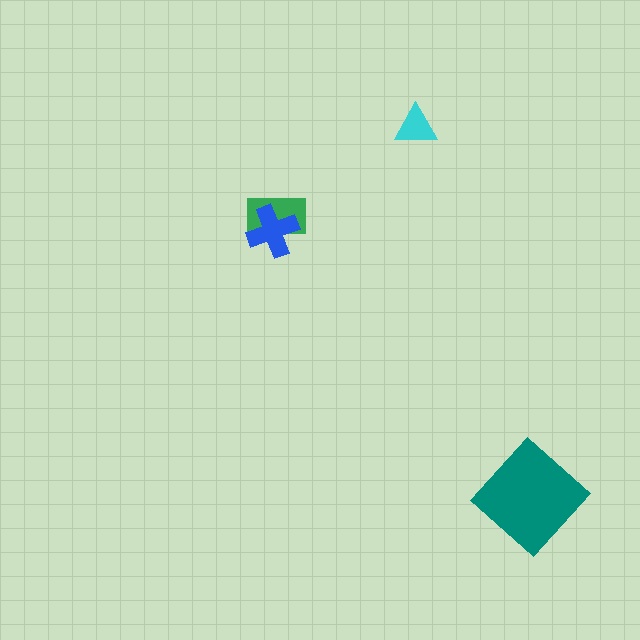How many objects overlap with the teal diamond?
0 objects overlap with the teal diamond.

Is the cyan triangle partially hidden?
No, no other shape covers it.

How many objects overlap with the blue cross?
1 object overlaps with the blue cross.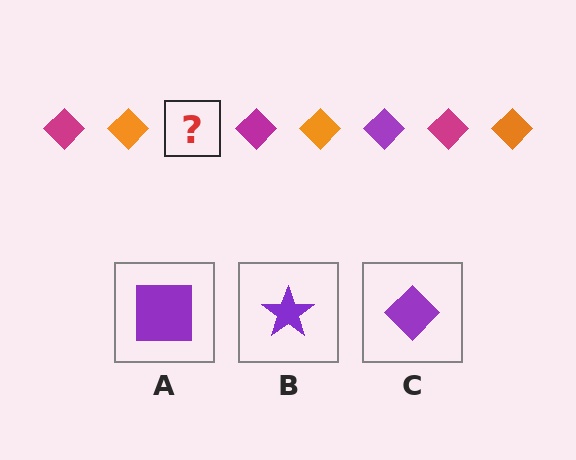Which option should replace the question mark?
Option C.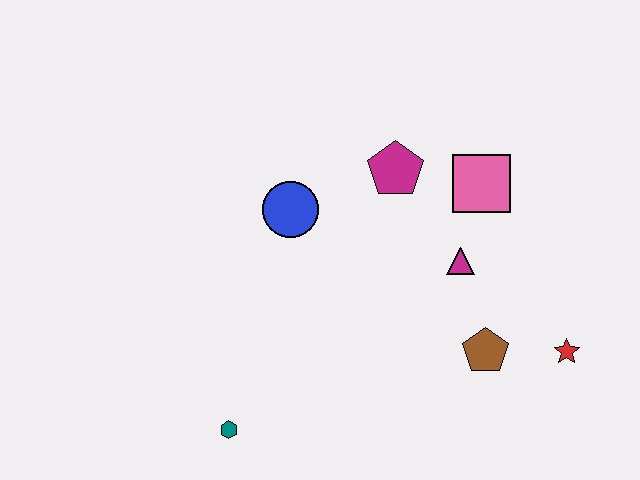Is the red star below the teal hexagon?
No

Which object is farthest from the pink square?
The teal hexagon is farthest from the pink square.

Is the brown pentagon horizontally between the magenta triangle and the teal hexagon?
No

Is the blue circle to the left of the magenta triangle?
Yes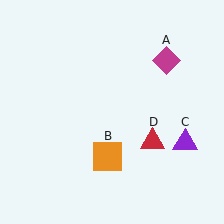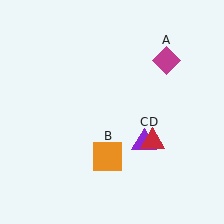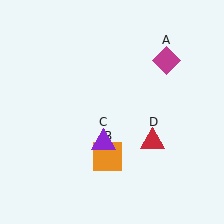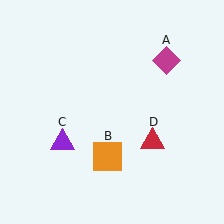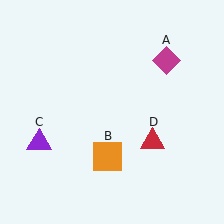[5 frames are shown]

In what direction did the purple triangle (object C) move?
The purple triangle (object C) moved left.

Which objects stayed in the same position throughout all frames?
Magenta diamond (object A) and orange square (object B) and red triangle (object D) remained stationary.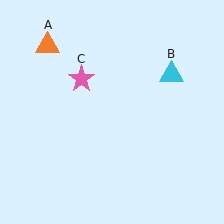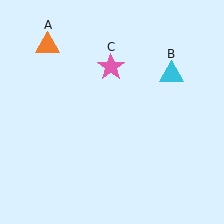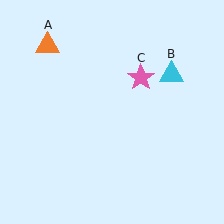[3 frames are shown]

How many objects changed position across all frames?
1 object changed position: pink star (object C).